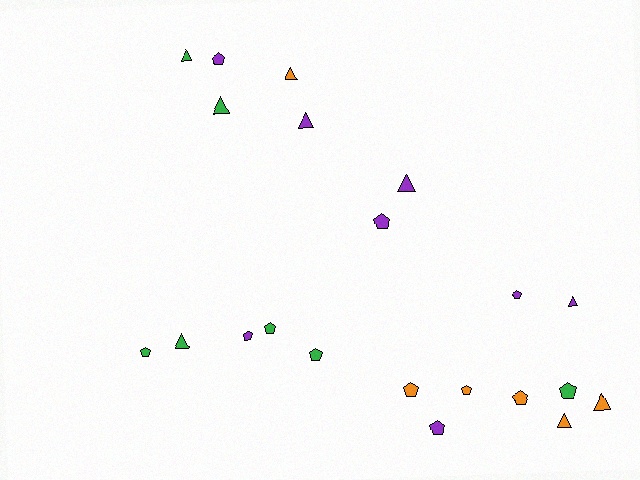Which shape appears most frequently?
Pentagon, with 12 objects.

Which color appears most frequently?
Purple, with 8 objects.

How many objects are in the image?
There are 21 objects.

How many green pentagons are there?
There are 4 green pentagons.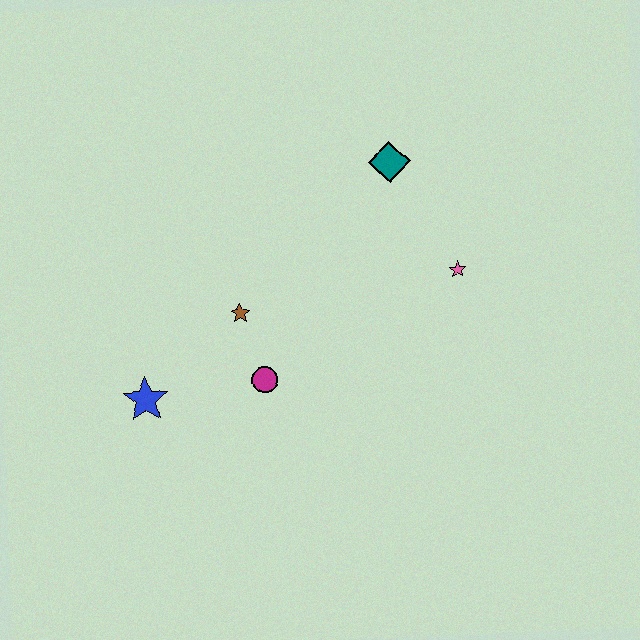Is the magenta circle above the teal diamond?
No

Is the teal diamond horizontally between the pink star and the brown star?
Yes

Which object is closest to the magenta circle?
The brown star is closest to the magenta circle.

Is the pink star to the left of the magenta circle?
No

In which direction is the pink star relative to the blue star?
The pink star is to the right of the blue star.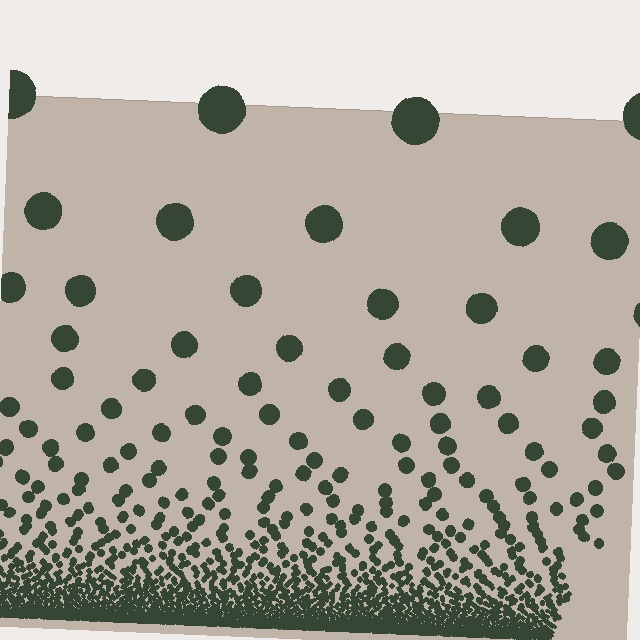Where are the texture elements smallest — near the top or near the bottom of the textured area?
Near the bottom.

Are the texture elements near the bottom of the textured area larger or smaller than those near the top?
Smaller. The gradient is inverted — elements near the bottom are smaller and denser.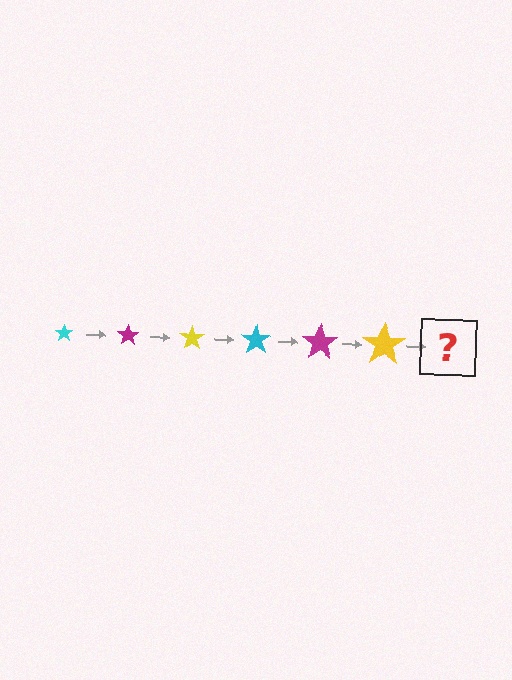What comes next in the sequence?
The next element should be a cyan star, larger than the previous one.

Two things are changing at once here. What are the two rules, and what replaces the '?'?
The two rules are that the star grows larger each step and the color cycles through cyan, magenta, and yellow. The '?' should be a cyan star, larger than the previous one.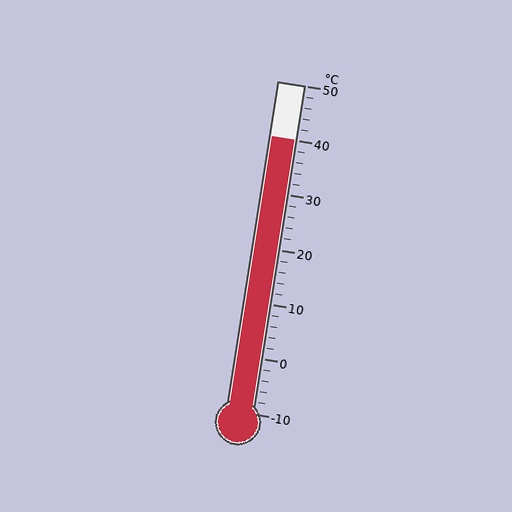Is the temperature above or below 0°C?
The temperature is above 0°C.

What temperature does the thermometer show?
The thermometer shows approximately 40°C.